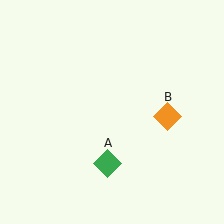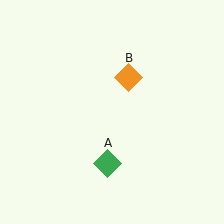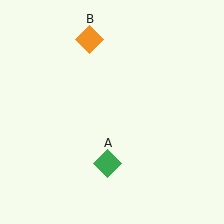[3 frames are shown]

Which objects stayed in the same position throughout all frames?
Green diamond (object A) remained stationary.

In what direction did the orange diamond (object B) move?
The orange diamond (object B) moved up and to the left.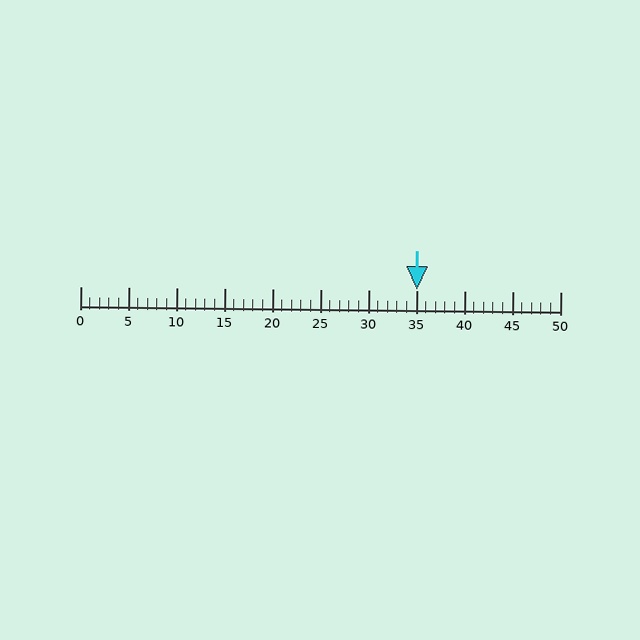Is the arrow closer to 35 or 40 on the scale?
The arrow is closer to 35.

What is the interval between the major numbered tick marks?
The major tick marks are spaced 5 units apart.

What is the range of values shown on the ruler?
The ruler shows values from 0 to 50.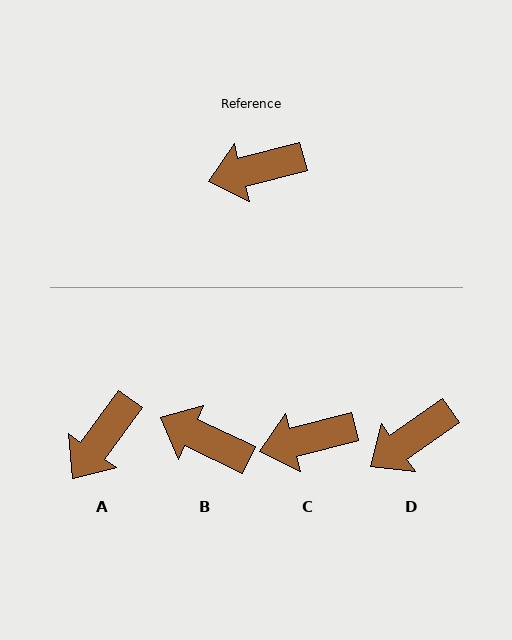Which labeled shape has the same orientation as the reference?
C.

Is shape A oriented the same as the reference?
No, it is off by about 40 degrees.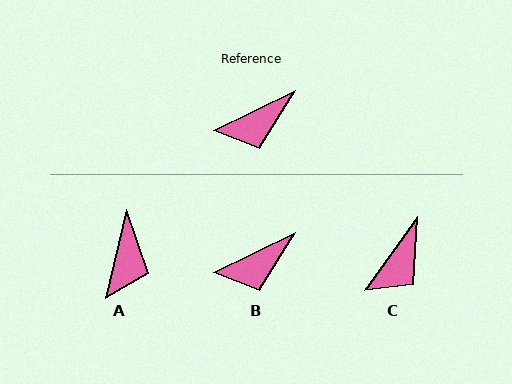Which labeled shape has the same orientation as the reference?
B.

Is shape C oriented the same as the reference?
No, it is off by about 28 degrees.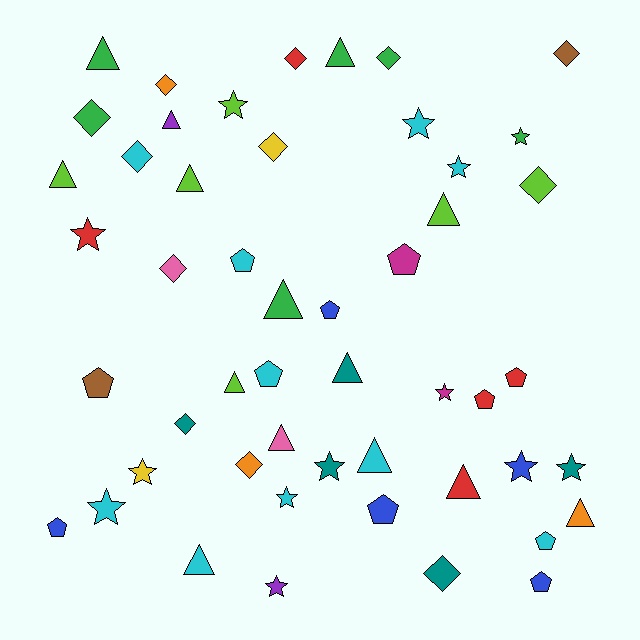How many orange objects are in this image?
There are 3 orange objects.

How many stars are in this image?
There are 13 stars.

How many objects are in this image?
There are 50 objects.